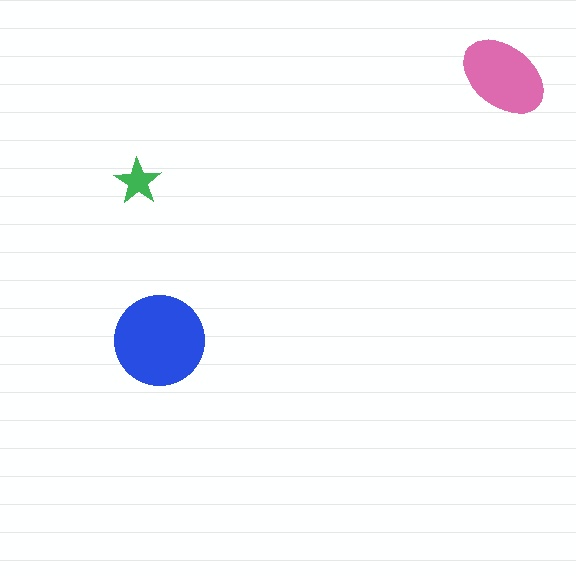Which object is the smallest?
The green star.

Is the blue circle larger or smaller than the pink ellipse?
Larger.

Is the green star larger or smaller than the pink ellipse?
Smaller.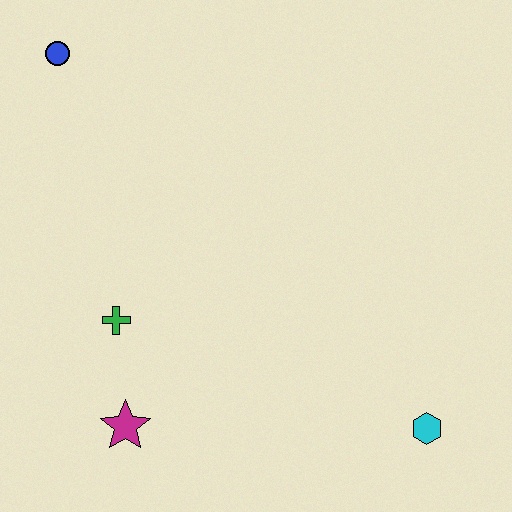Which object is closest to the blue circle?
The green cross is closest to the blue circle.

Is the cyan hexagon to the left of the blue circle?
No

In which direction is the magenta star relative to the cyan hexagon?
The magenta star is to the left of the cyan hexagon.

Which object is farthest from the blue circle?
The cyan hexagon is farthest from the blue circle.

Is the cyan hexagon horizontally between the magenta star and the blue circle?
No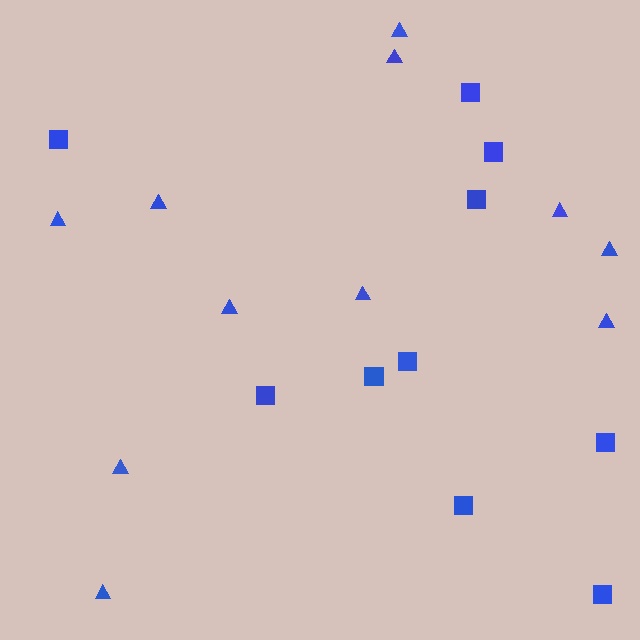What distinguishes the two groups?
There are 2 groups: one group of squares (10) and one group of triangles (11).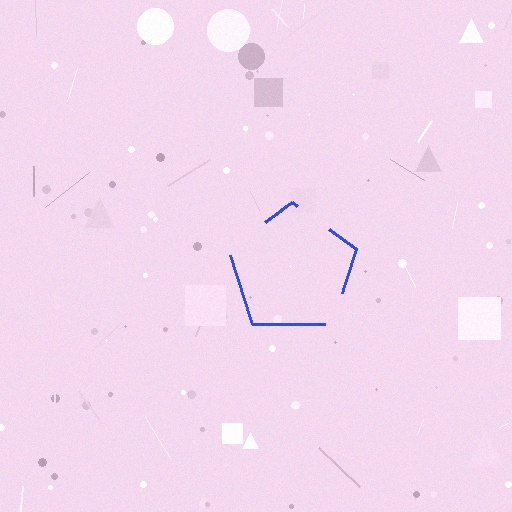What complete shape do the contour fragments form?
The contour fragments form a pentagon.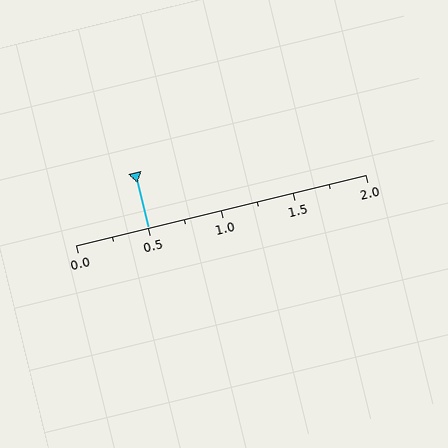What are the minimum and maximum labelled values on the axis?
The axis runs from 0.0 to 2.0.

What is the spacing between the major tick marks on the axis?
The major ticks are spaced 0.5 apart.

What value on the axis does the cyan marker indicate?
The marker indicates approximately 0.5.